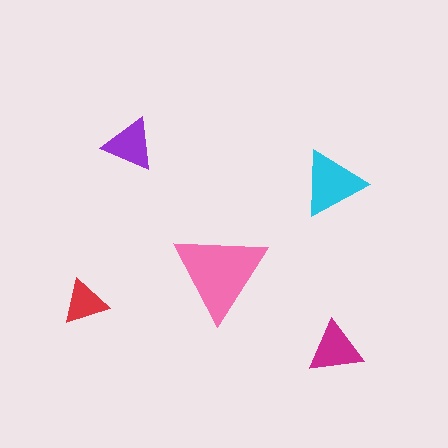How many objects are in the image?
There are 5 objects in the image.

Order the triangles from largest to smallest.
the pink one, the cyan one, the magenta one, the purple one, the red one.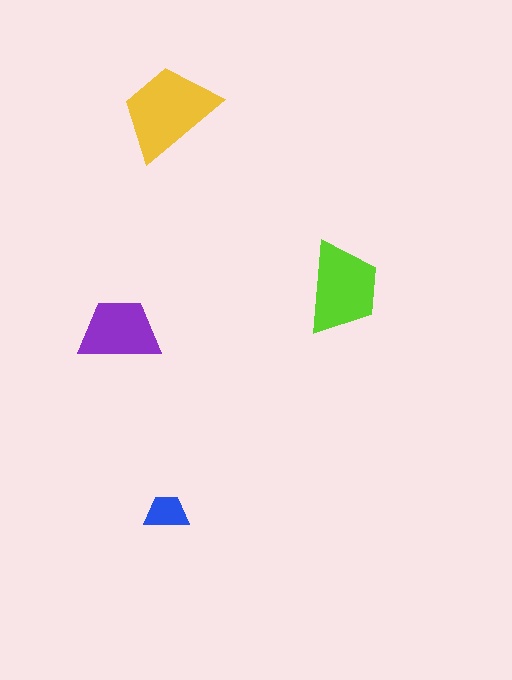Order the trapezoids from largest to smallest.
the yellow one, the lime one, the purple one, the blue one.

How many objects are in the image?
There are 4 objects in the image.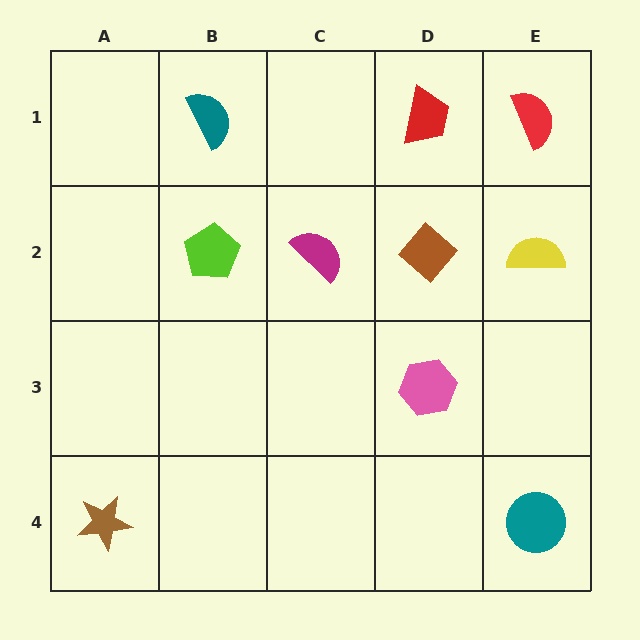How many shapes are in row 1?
3 shapes.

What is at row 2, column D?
A brown diamond.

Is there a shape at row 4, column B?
No, that cell is empty.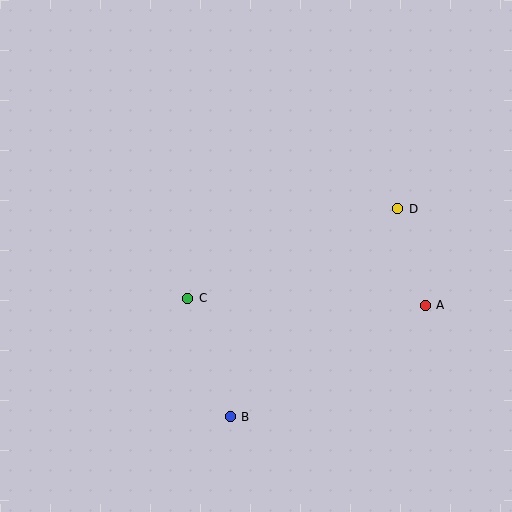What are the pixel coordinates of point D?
Point D is at (398, 209).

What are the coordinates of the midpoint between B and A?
The midpoint between B and A is at (328, 361).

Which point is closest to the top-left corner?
Point C is closest to the top-left corner.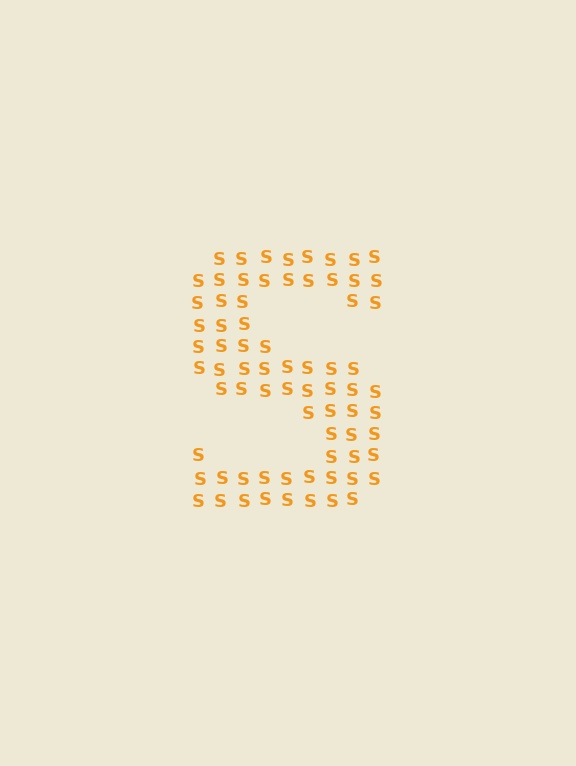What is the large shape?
The large shape is the letter S.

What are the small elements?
The small elements are letter S's.